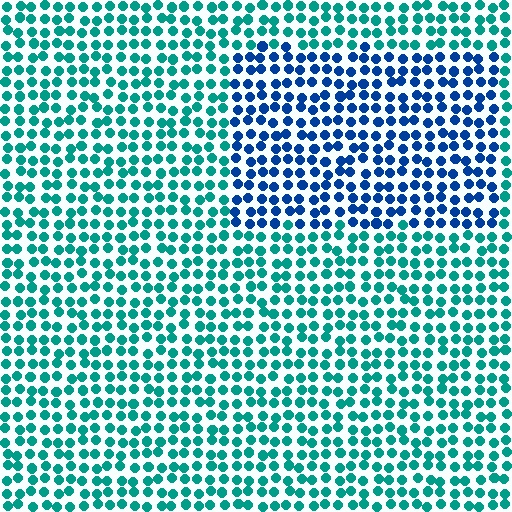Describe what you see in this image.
The image is filled with small teal elements in a uniform arrangement. A rectangle-shaped region is visible where the elements are tinted to a slightly different hue, forming a subtle color boundary.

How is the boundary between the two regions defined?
The boundary is defined purely by a slight shift in hue (about 44 degrees). Spacing, size, and orientation are identical on both sides.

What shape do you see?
I see a rectangle.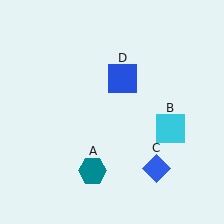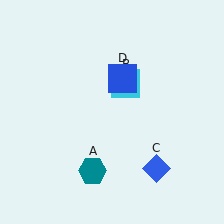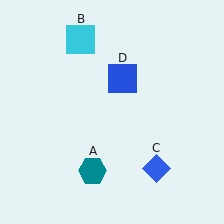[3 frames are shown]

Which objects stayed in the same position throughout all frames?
Teal hexagon (object A) and blue diamond (object C) and blue square (object D) remained stationary.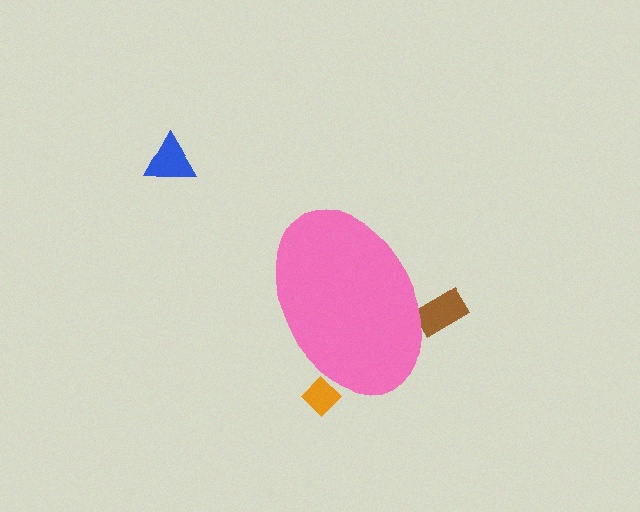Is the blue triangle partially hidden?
No, the blue triangle is fully visible.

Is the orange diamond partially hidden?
Yes, the orange diamond is partially hidden behind the pink ellipse.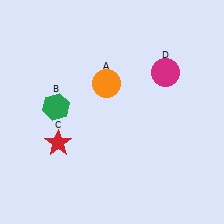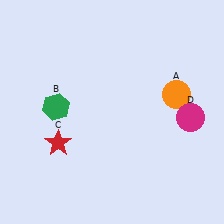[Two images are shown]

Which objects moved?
The objects that moved are: the orange circle (A), the magenta circle (D).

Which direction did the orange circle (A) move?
The orange circle (A) moved right.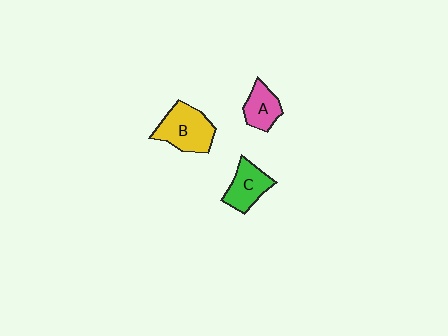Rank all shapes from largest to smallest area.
From largest to smallest: B (yellow), C (green), A (pink).